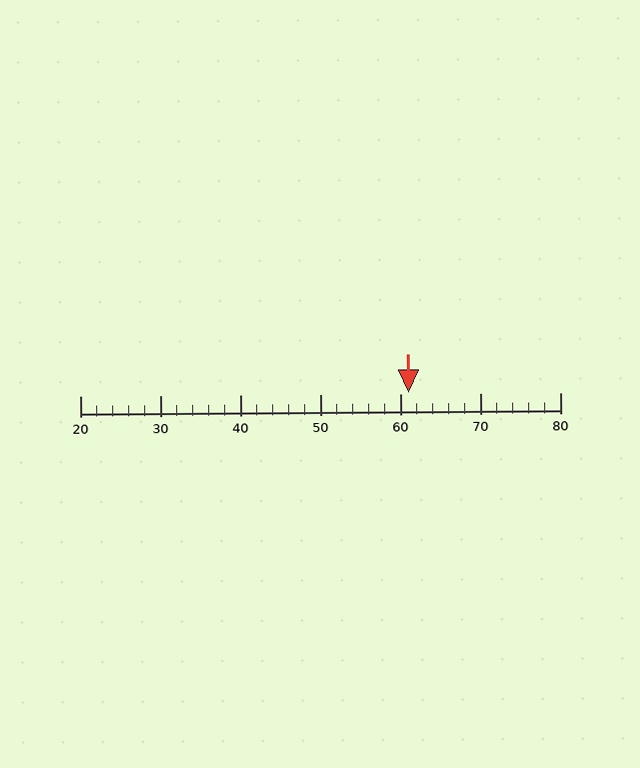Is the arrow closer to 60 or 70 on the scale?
The arrow is closer to 60.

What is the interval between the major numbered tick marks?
The major tick marks are spaced 10 units apart.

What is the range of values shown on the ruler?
The ruler shows values from 20 to 80.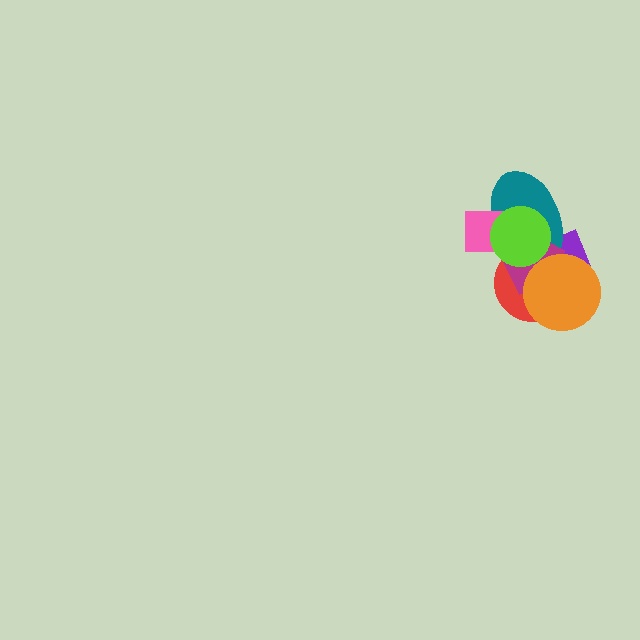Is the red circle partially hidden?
Yes, it is partially covered by another shape.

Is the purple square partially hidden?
Yes, it is partially covered by another shape.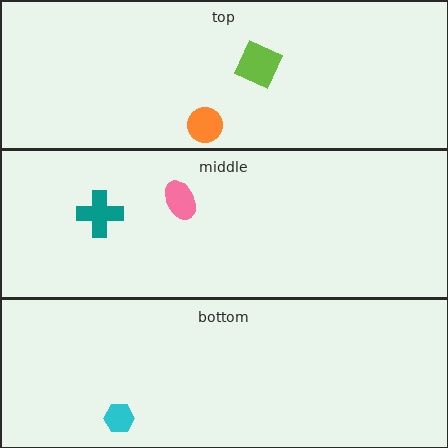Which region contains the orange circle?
The top region.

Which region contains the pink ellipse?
The middle region.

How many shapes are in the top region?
2.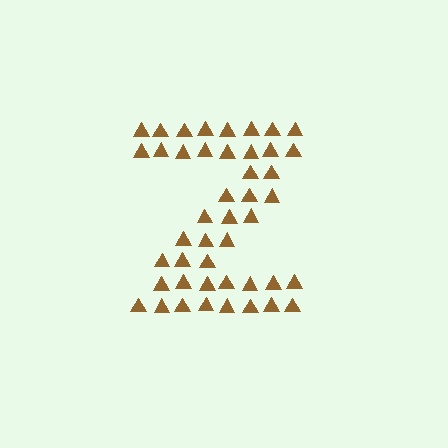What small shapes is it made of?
It is made of small triangles.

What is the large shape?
The large shape is the letter Z.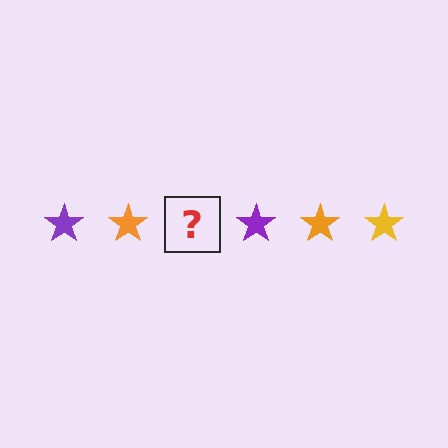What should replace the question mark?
The question mark should be replaced with a yellow star.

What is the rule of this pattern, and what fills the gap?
The rule is that the pattern cycles through purple, orange, yellow stars. The gap should be filled with a yellow star.